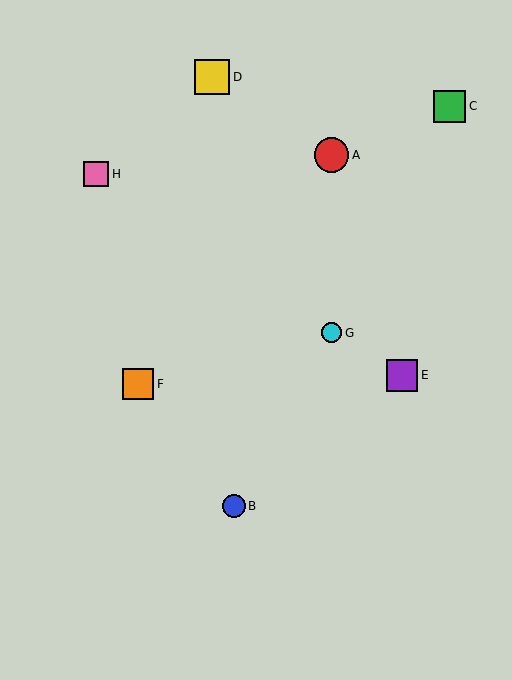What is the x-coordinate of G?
Object G is at x≈332.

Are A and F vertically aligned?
No, A is at x≈332 and F is at x≈138.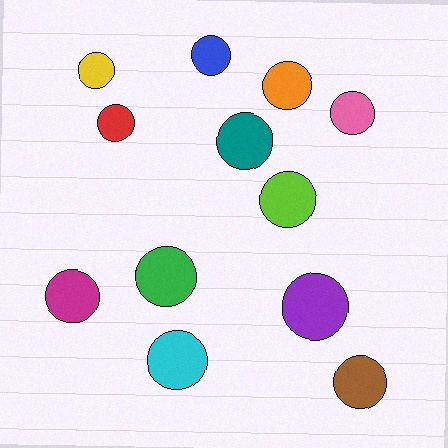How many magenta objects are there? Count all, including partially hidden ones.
There is 1 magenta object.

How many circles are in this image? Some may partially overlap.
There are 12 circles.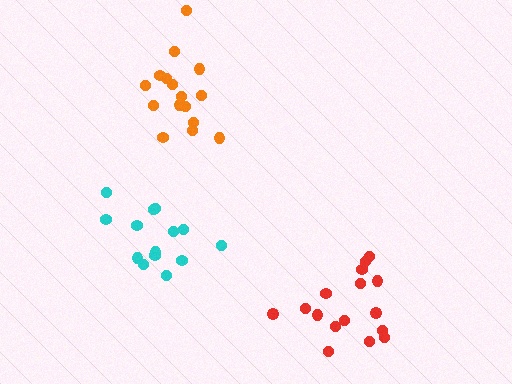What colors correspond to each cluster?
The clusters are colored: red, orange, cyan.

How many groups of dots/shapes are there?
There are 3 groups.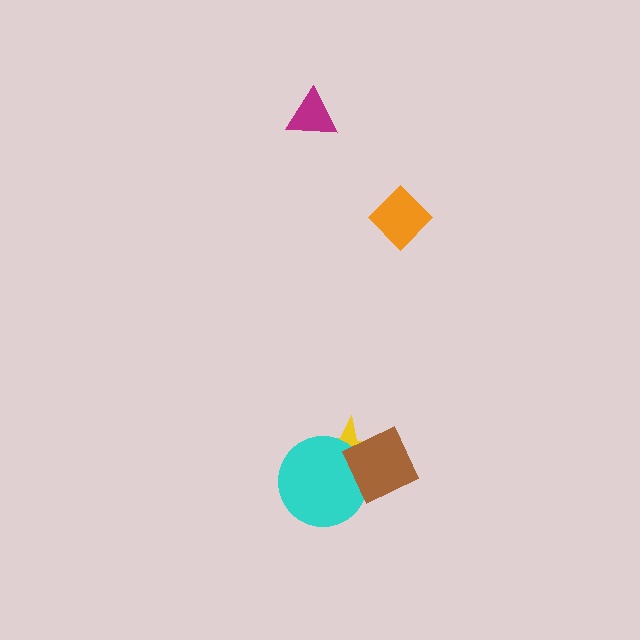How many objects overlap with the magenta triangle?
0 objects overlap with the magenta triangle.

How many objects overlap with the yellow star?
2 objects overlap with the yellow star.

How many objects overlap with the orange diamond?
0 objects overlap with the orange diamond.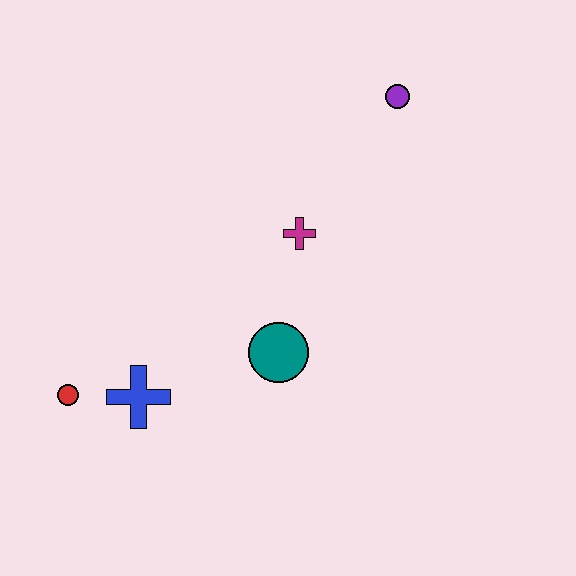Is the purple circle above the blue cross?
Yes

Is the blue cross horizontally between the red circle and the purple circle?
Yes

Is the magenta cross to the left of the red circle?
No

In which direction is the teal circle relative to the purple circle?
The teal circle is below the purple circle.